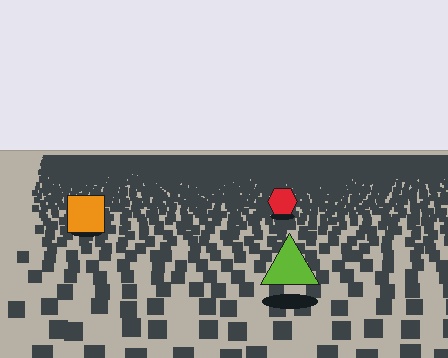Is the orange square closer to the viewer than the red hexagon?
Yes. The orange square is closer — you can tell from the texture gradient: the ground texture is coarser near it.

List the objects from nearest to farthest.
From nearest to farthest: the lime triangle, the orange square, the red hexagon.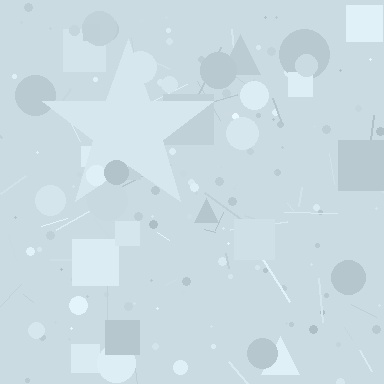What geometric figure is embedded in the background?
A star is embedded in the background.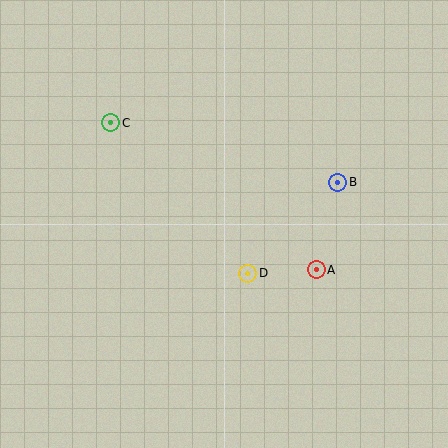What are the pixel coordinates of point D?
Point D is at (248, 273).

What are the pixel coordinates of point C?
Point C is at (111, 123).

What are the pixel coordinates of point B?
Point B is at (338, 182).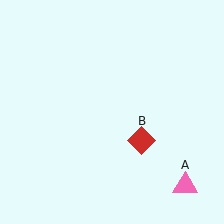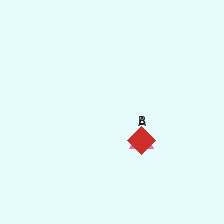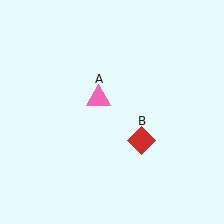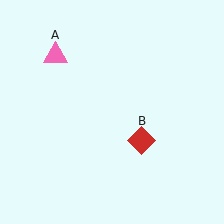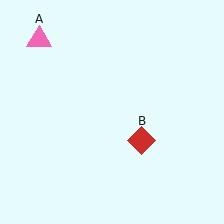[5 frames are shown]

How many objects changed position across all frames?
1 object changed position: pink triangle (object A).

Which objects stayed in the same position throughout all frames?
Red diamond (object B) remained stationary.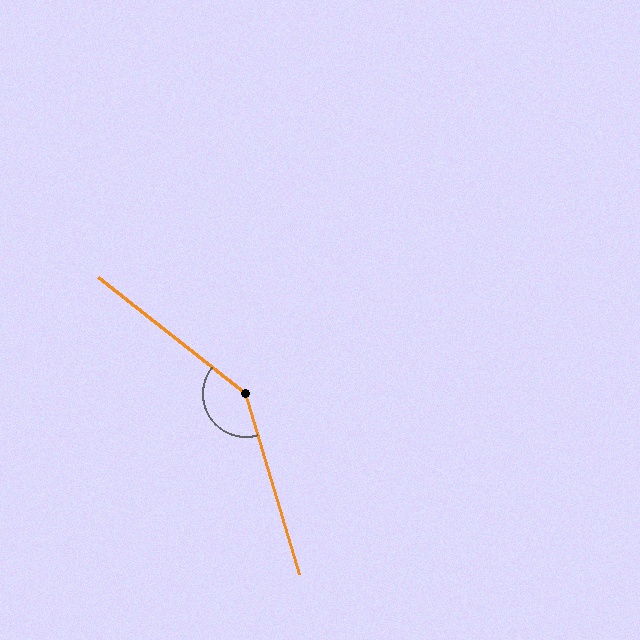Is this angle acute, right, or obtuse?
It is obtuse.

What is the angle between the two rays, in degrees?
Approximately 145 degrees.